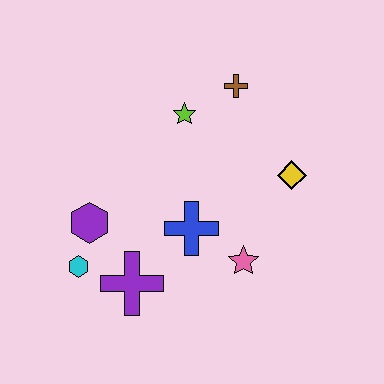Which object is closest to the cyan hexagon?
The purple hexagon is closest to the cyan hexagon.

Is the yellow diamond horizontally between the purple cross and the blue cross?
No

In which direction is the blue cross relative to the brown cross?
The blue cross is below the brown cross.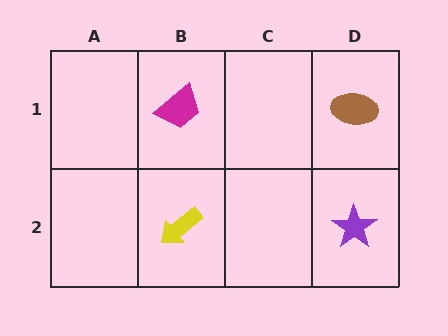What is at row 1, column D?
A brown ellipse.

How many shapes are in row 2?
2 shapes.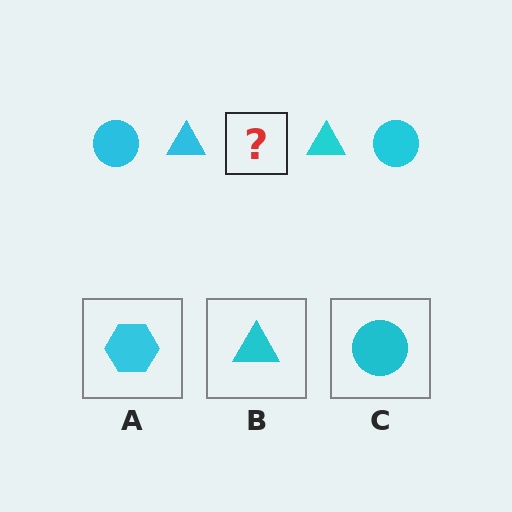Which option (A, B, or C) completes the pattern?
C.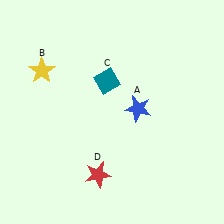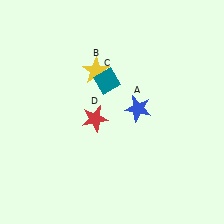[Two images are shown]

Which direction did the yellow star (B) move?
The yellow star (B) moved right.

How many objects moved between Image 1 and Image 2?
2 objects moved between the two images.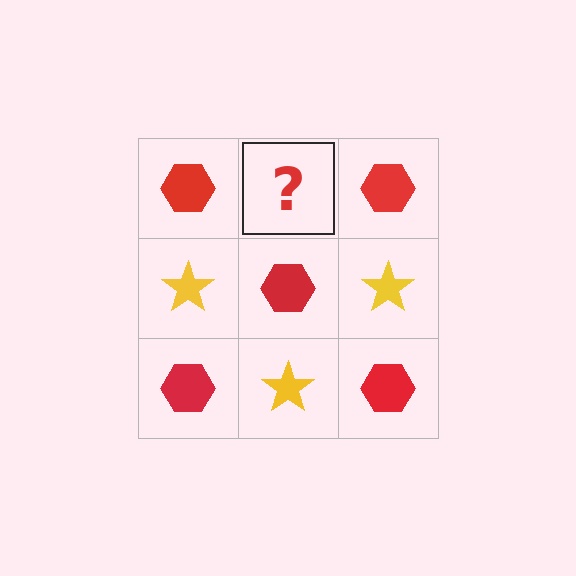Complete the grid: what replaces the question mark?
The question mark should be replaced with a yellow star.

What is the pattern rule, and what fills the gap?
The rule is that it alternates red hexagon and yellow star in a checkerboard pattern. The gap should be filled with a yellow star.